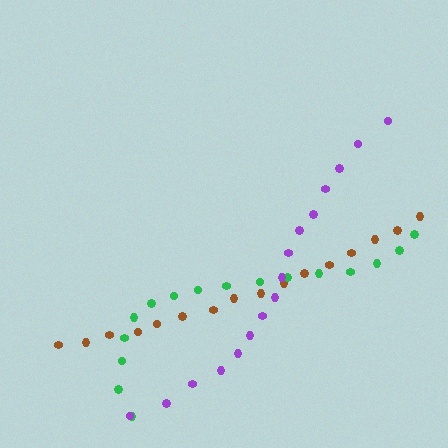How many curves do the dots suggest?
There are 3 distinct paths.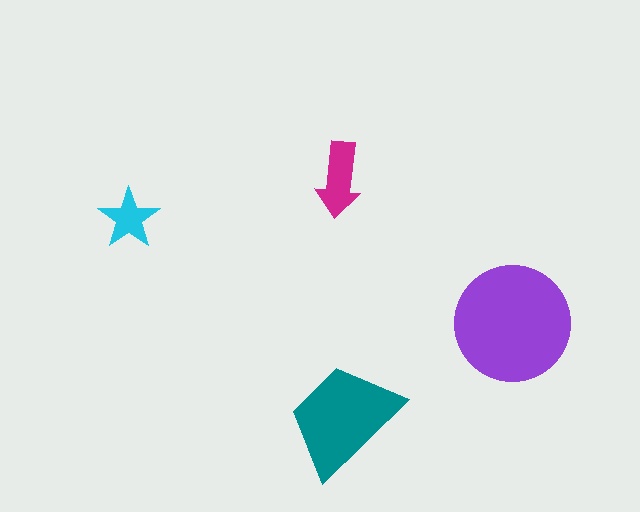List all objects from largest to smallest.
The purple circle, the teal trapezoid, the magenta arrow, the cyan star.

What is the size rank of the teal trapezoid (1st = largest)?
2nd.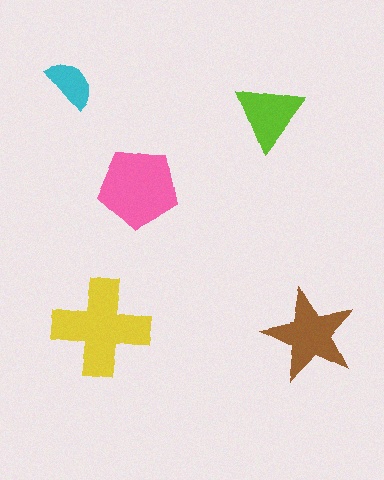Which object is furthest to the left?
The cyan semicircle is leftmost.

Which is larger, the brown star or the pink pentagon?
The pink pentagon.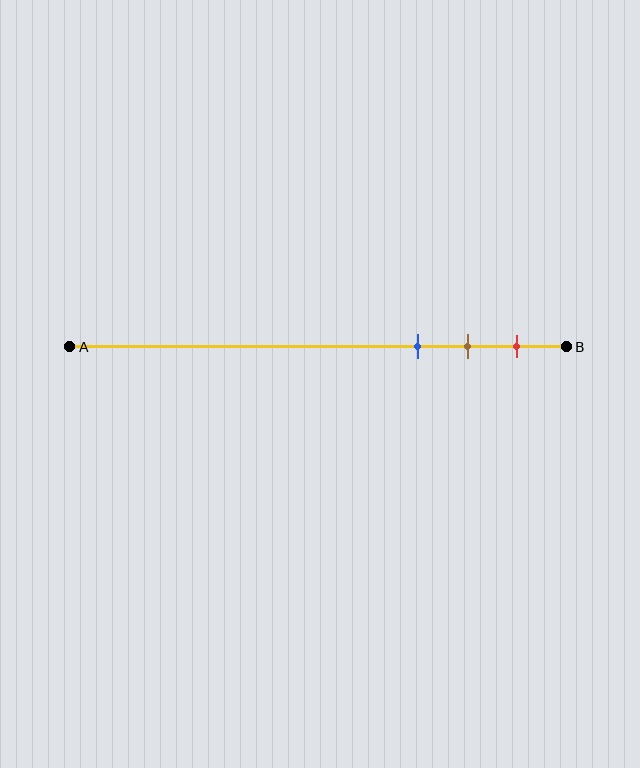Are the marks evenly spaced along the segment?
Yes, the marks are approximately evenly spaced.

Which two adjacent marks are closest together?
The brown and red marks are the closest adjacent pair.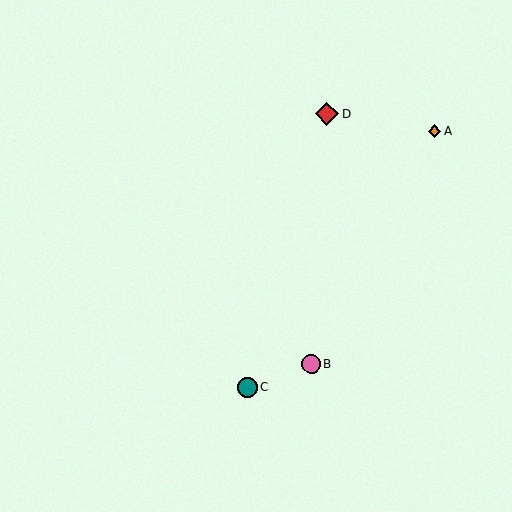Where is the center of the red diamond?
The center of the red diamond is at (327, 114).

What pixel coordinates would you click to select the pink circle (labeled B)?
Click at (311, 364) to select the pink circle B.